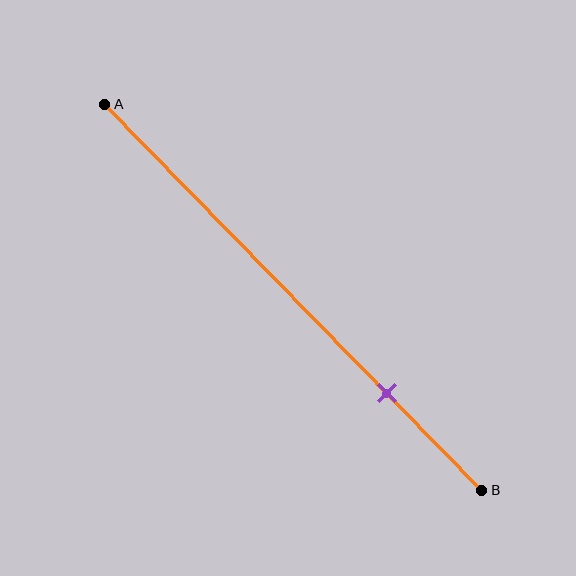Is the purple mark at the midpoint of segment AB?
No, the mark is at about 75% from A, not at the 50% midpoint.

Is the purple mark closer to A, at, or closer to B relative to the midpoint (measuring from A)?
The purple mark is closer to point B than the midpoint of segment AB.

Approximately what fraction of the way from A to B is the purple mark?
The purple mark is approximately 75% of the way from A to B.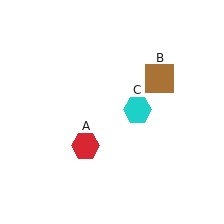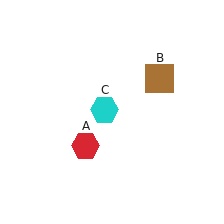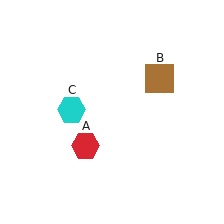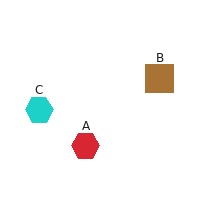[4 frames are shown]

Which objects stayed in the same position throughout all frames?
Red hexagon (object A) and brown square (object B) remained stationary.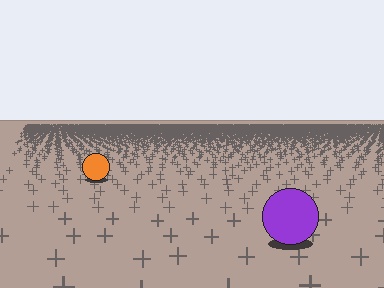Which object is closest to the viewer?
The purple circle is closest. The texture marks near it are larger and more spread out.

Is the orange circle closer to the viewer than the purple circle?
No. The purple circle is closer — you can tell from the texture gradient: the ground texture is coarser near it.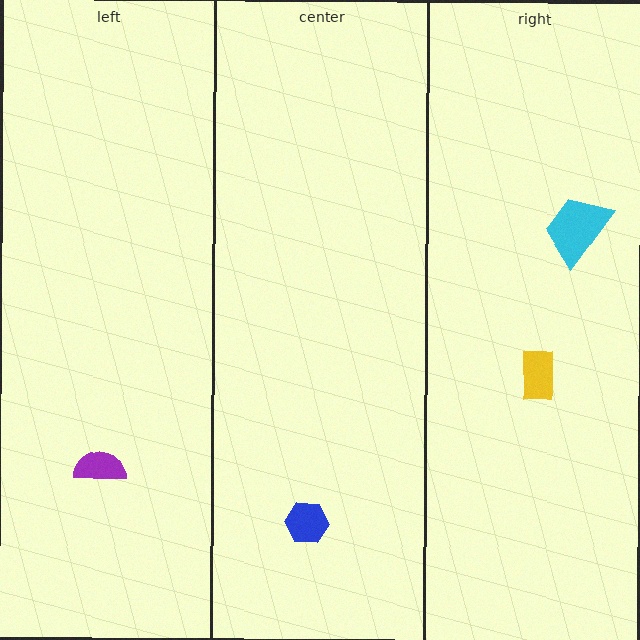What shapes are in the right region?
The cyan trapezoid, the yellow rectangle.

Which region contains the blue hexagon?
The center region.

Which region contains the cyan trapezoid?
The right region.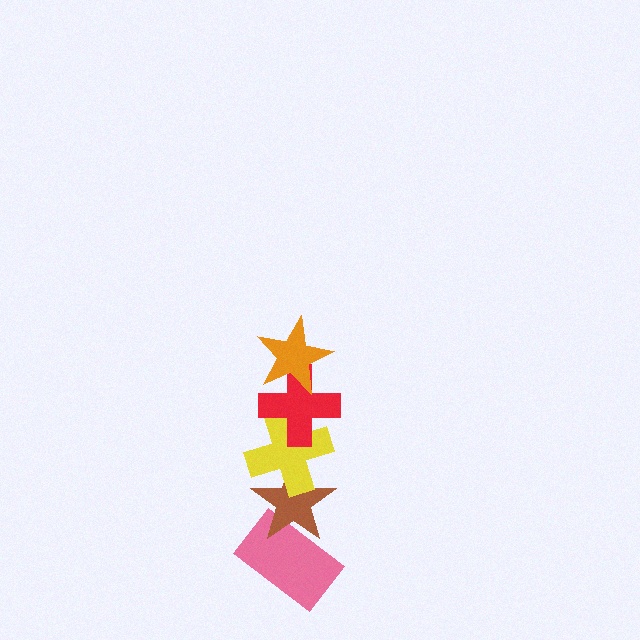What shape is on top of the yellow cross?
The red cross is on top of the yellow cross.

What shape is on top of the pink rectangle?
The brown star is on top of the pink rectangle.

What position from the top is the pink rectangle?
The pink rectangle is 5th from the top.